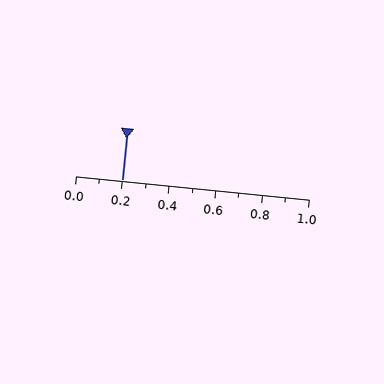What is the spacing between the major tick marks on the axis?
The major ticks are spaced 0.2 apart.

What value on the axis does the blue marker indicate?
The marker indicates approximately 0.2.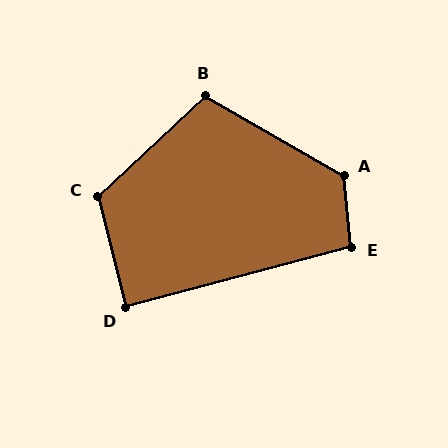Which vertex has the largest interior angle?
A, at approximately 126 degrees.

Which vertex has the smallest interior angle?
D, at approximately 89 degrees.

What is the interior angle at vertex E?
Approximately 99 degrees (obtuse).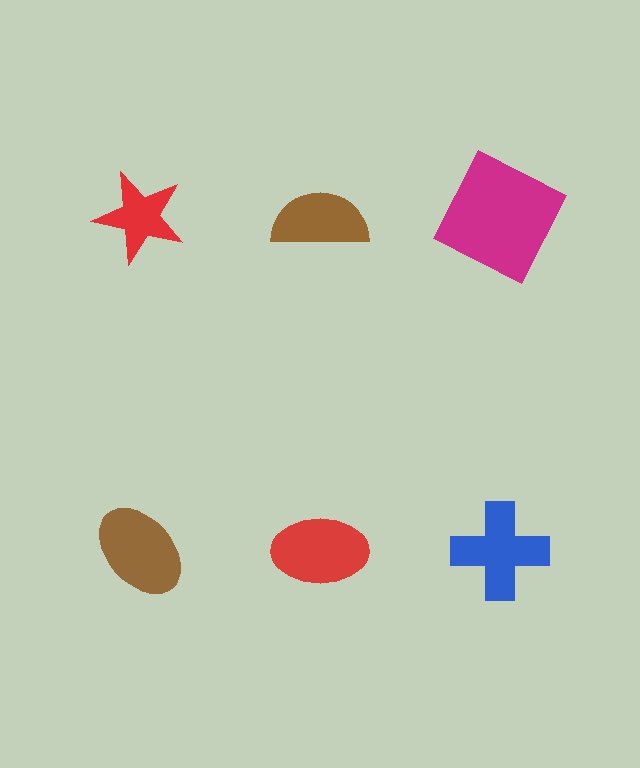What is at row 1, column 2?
A brown semicircle.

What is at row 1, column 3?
A magenta square.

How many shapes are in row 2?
3 shapes.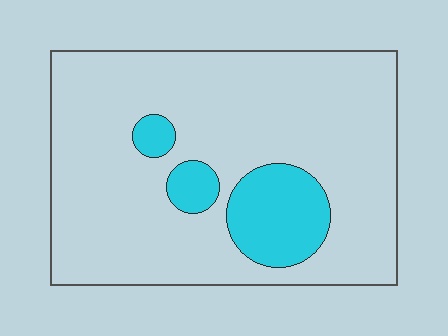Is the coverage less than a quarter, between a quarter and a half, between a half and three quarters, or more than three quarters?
Less than a quarter.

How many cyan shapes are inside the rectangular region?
3.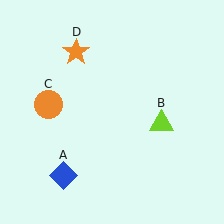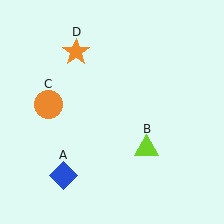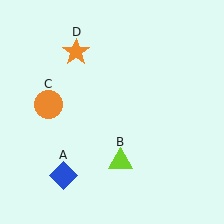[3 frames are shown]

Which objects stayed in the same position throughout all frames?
Blue diamond (object A) and orange circle (object C) and orange star (object D) remained stationary.